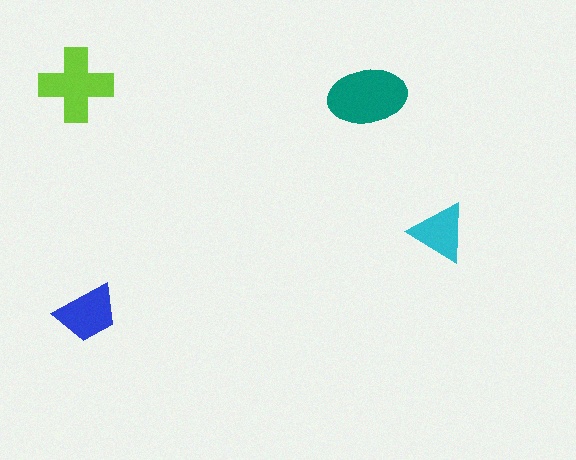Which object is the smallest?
The cyan triangle.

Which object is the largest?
The teal ellipse.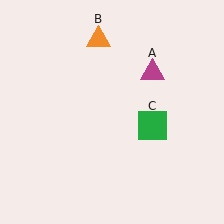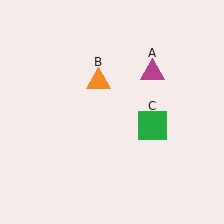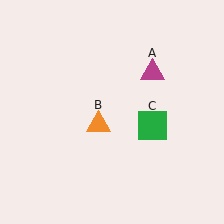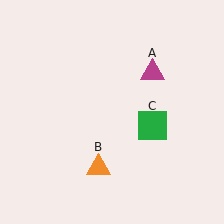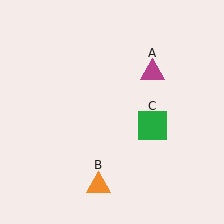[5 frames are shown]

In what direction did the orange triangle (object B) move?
The orange triangle (object B) moved down.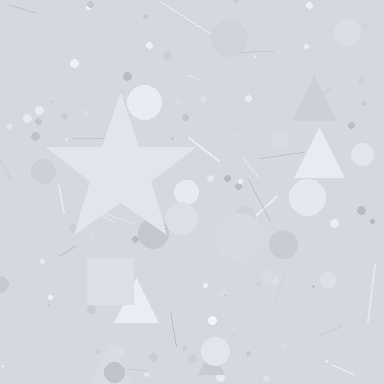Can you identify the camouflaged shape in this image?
The camouflaged shape is a star.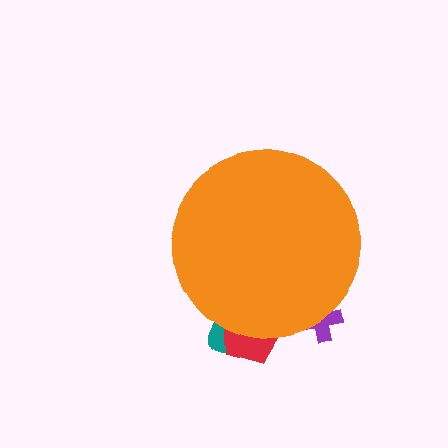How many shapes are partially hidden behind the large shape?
3 shapes are partially hidden.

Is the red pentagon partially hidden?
Yes, the red pentagon is partially hidden behind the orange circle.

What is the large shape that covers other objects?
An orange circle.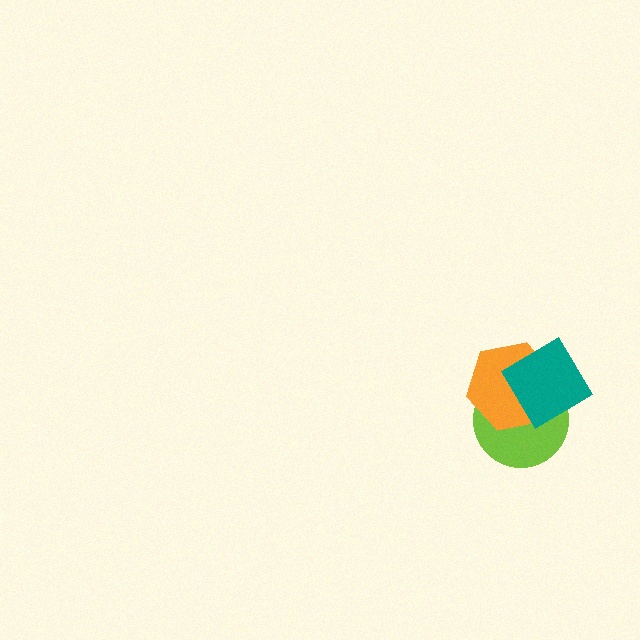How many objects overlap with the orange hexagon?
2 objects overlap with the orange hexagon.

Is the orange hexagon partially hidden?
Yes, it is partially covered by another shape.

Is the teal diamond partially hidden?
No, no other shape covers it.